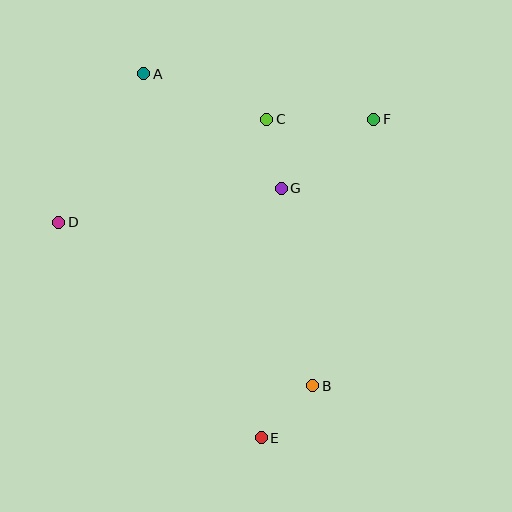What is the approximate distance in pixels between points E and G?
The distance between E and G is approximately 250 pixels.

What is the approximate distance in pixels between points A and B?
The distance between A and B is approximately 355 pixels.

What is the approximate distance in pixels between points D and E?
The distance between D and E is approximately 296 pixels.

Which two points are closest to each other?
Points C and G are closest to each other.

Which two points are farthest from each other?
Points A and E are farthest from each other.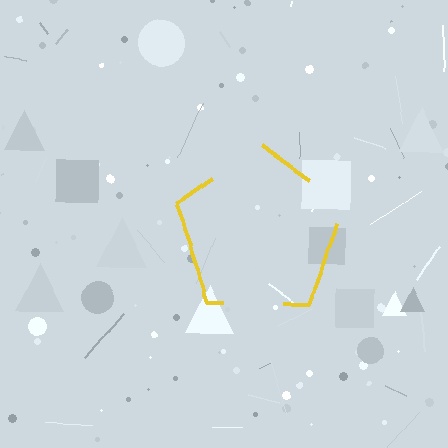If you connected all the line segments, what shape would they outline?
They would outline a pentagon.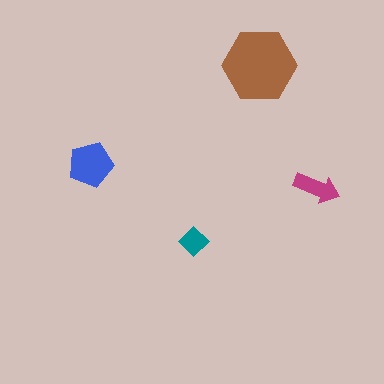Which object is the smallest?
The teal diamond.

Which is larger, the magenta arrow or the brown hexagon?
The brown hexagon.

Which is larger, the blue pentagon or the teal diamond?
The blue pentagon.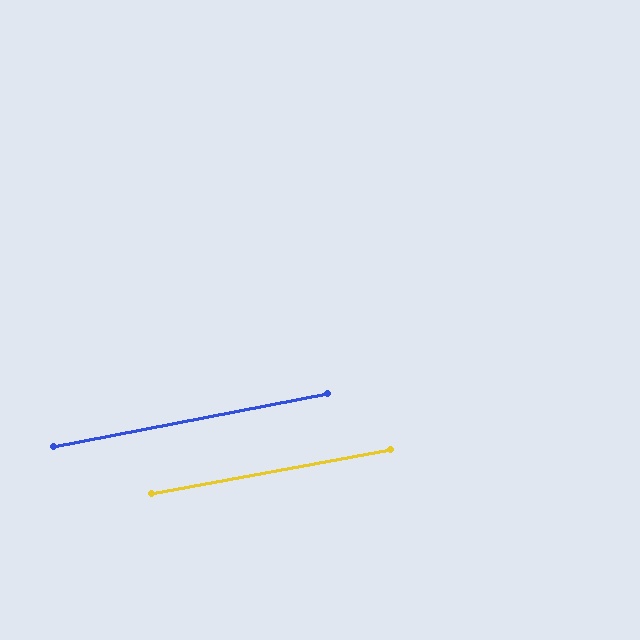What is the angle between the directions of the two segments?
Approximately 1 degree.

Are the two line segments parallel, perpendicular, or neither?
Parallel — their directions differ by only 0.6°.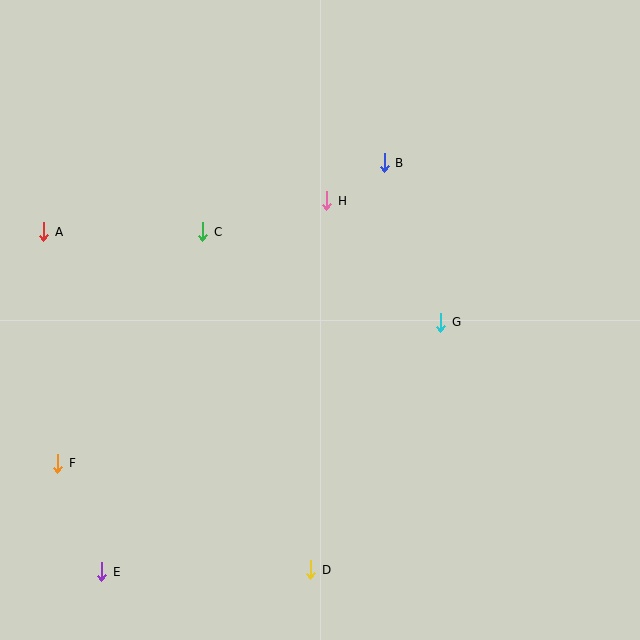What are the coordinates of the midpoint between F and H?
The midpoint between F and H is at (192, 332).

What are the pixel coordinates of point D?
Point D is at (311, 570).